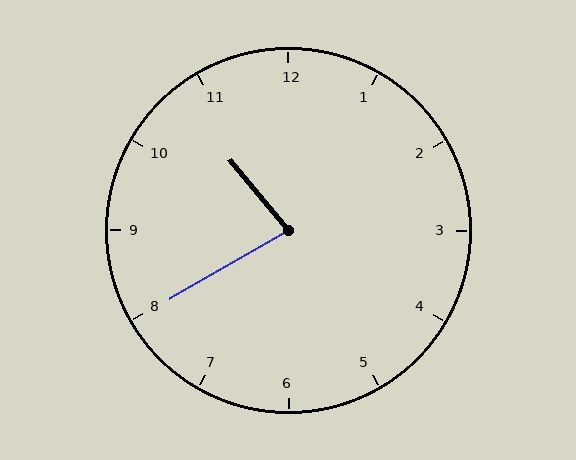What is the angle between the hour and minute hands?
Approximately 80 degrees.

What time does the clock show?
10:40.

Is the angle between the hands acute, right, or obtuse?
It is acute.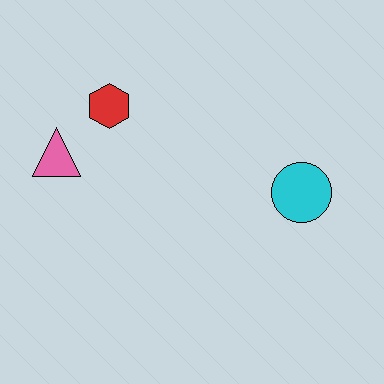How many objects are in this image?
There are 3 objects.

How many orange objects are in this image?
There are no orange objects.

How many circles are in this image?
There is 1 circle.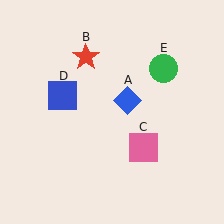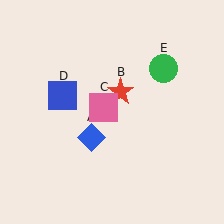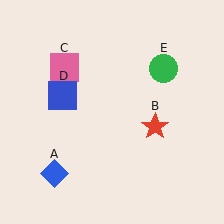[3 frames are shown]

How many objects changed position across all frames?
3 objects changed position: blue diamond (object A), red star (object B), pink square (object C).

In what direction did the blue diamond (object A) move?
The blue diamond (object A) moved down and to the left.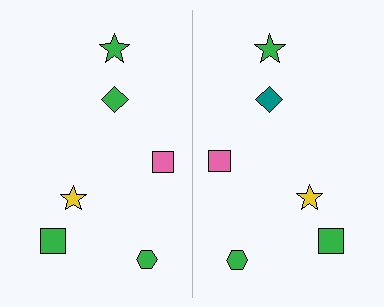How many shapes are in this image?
There are 12 shapes in this image.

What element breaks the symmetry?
The teal diamond on the right side breaks the symmetry — its mirror counterpart is green.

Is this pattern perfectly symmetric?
No, the pattern is not perfectly symmetric. The teal diamond on the right side breaks the symmetry — its mirror counterpart is green.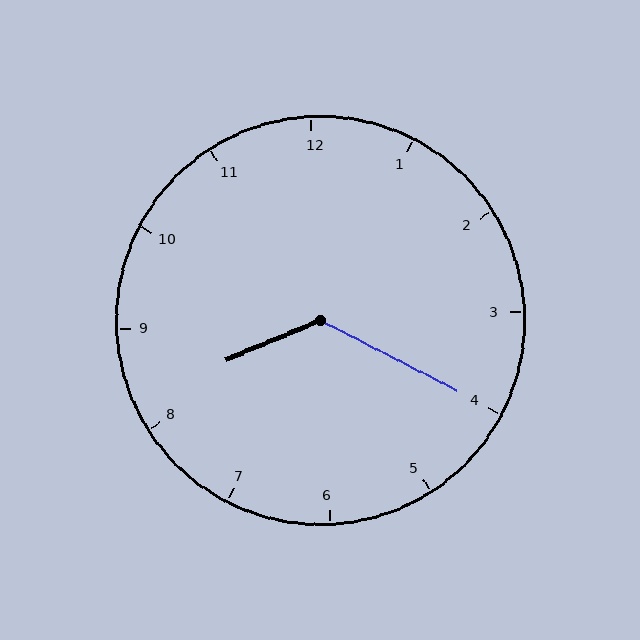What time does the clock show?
8:20.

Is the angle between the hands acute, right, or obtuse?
It is obtuse.